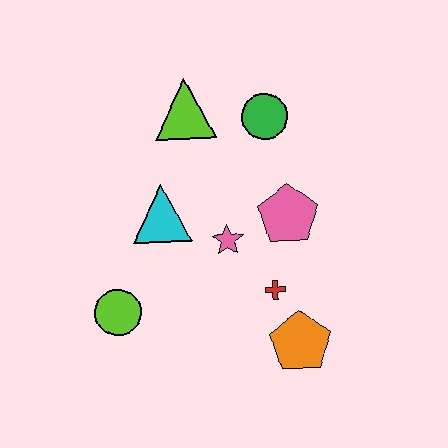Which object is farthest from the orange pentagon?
The lime triangle is farthest from the orange pentagon.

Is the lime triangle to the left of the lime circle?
No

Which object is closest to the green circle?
The lime triangle is closest to the green circle.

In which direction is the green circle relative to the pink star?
The green circle is above the pink star.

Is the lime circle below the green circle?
Yes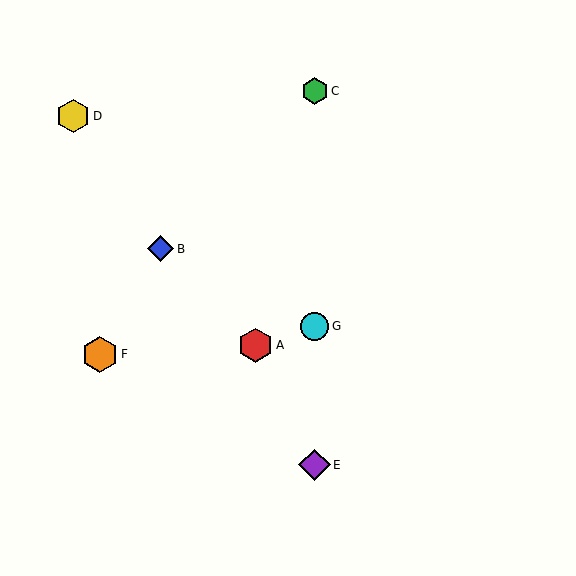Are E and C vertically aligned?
Yes, both are at x≈315.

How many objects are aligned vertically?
3 objects (C, E, G) are aligned vertically.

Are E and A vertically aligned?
No, E is at x≈315 and A is at x≈256.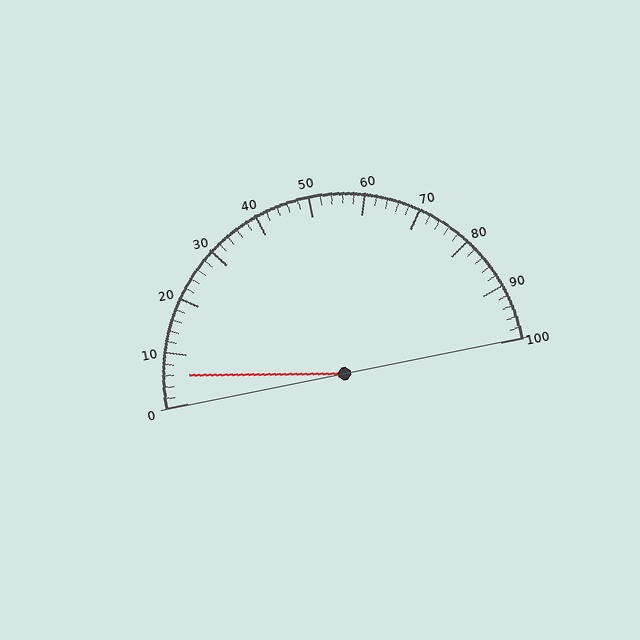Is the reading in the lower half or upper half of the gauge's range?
The reading is in the lower half of the range (0 to 100).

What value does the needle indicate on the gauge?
The needle indicates approximately 6.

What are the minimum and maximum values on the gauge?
The gauge ranges from 0 to 100.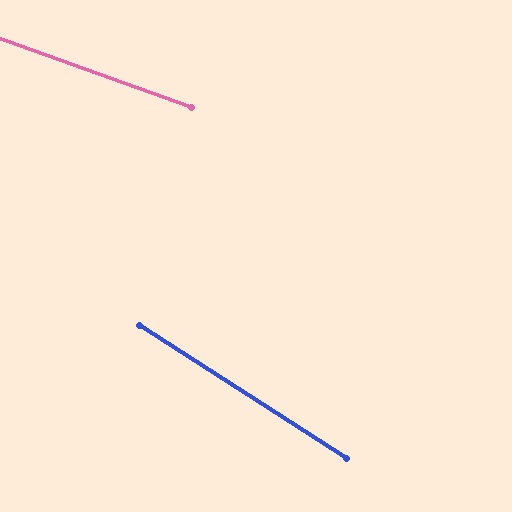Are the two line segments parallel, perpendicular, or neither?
Neither parallel nor perpendicular — they differ by about 13°.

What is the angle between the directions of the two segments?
Approximately 13 degrees.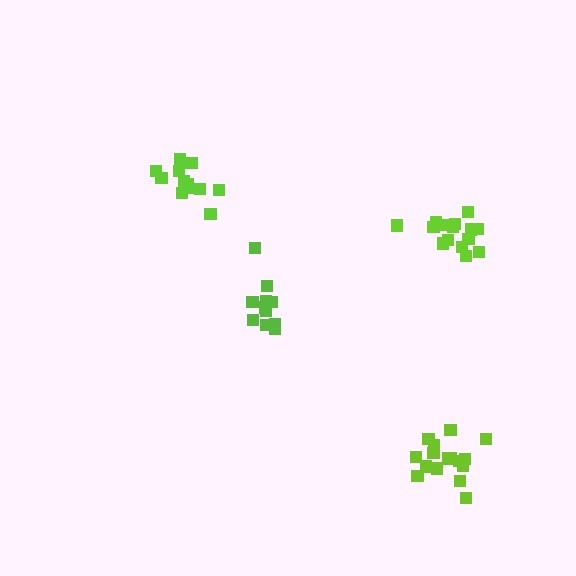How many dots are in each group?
Group 1: 12 dots, Group 2: 15 dots, Group 3: 11 dots, Group 4: 16 dots (54 total).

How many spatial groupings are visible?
There are 4 spatial groupings.